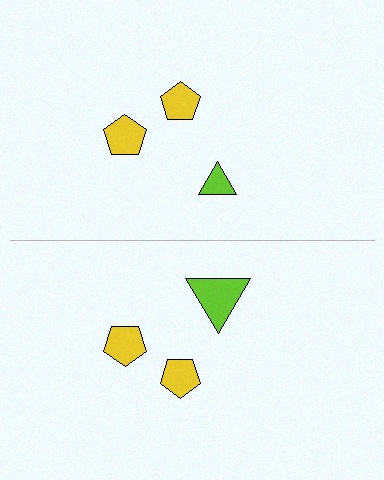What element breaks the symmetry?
The lime triangle on the bottom side has a different size than its mirror counterpart.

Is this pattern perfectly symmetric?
No, the pattern is not perfectly symmetric. The lime triangle on the bottom side has a different size than its mirror counterpart.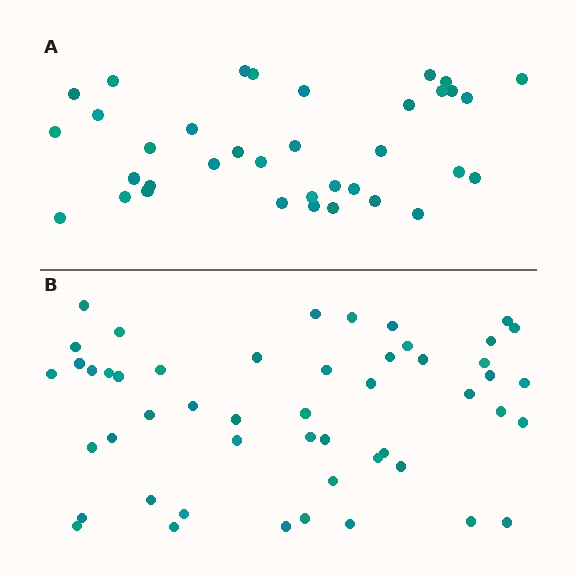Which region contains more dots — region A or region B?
Region B (the bottom region) has more dots.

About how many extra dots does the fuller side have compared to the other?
Region B has approximately 15 more dots than region A.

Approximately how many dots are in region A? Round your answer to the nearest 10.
About 40 dots. (The exact count is 36, which rounds to 40.)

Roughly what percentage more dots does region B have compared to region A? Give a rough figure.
About 40% more.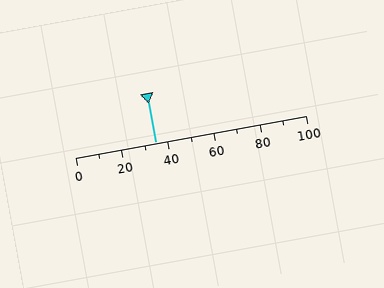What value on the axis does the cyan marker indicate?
The marker indicates approximately 35.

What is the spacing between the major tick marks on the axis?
The major ticks are spaced 20 apart.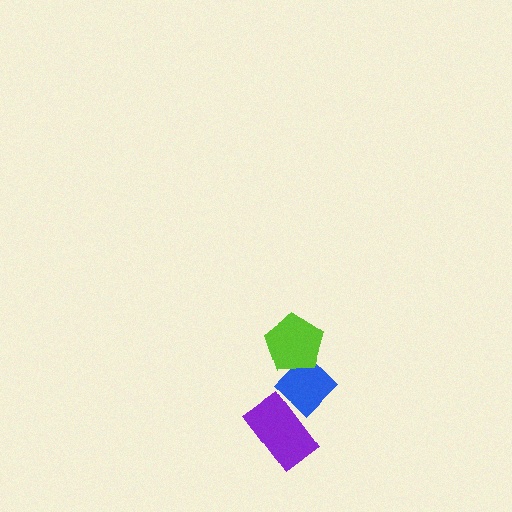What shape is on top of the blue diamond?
The lime pentagon is on top of the blue diamond.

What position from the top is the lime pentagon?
The lime pentagon is 1st from the top.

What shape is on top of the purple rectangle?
The blue diamond is on top of the purple rectangle.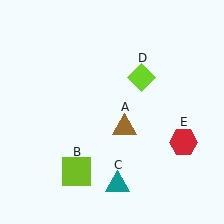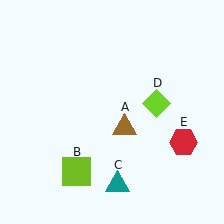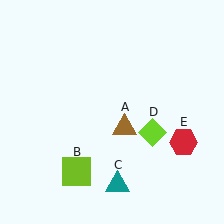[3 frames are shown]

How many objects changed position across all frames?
1 object changed position: lime diamond (object D).